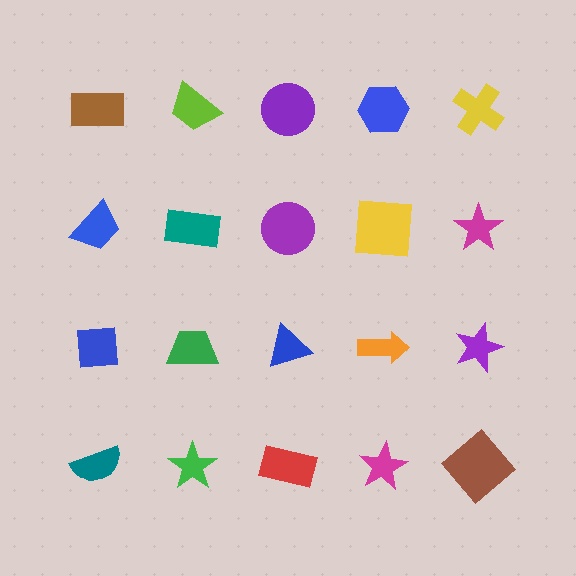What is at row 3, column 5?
A purple star.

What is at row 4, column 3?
A red rectangle.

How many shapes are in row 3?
5 shapes.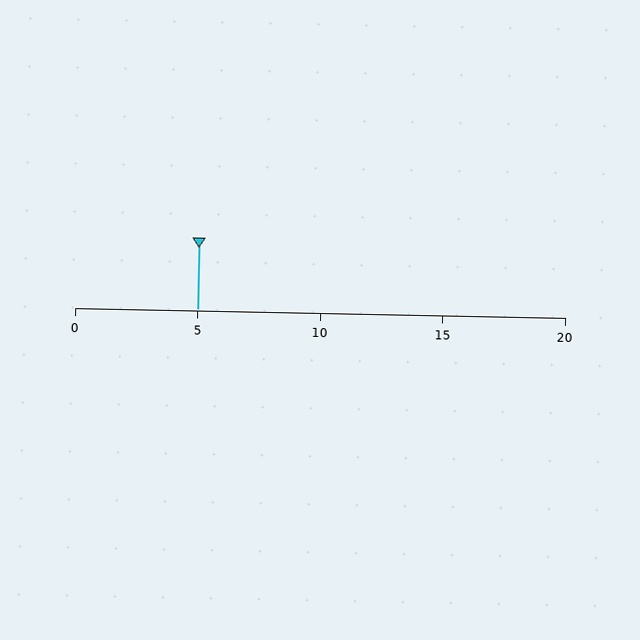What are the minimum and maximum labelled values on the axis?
The axis runs from 0 to 20.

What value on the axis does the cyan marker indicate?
The marker indicates approximately 5.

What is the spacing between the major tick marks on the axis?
The major ticks are spaced 5 apart.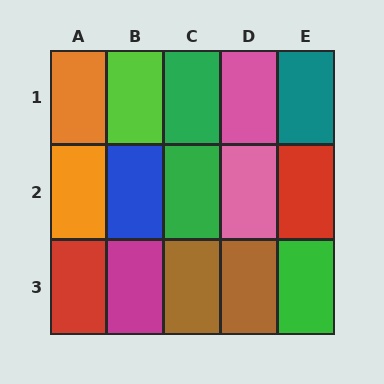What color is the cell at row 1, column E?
Teal.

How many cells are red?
2 cells are red.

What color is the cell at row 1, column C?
Green.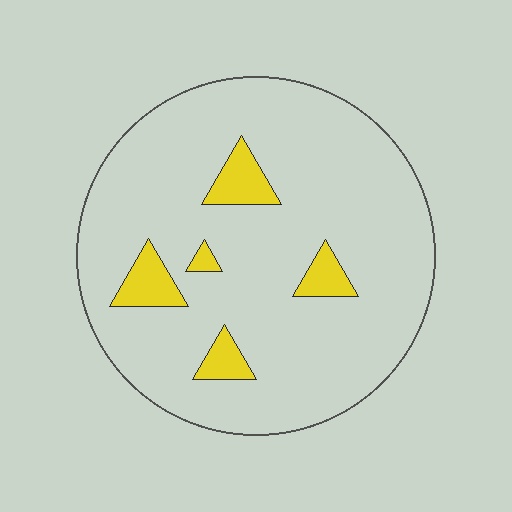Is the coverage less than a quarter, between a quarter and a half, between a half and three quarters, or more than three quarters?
Less than a quarter.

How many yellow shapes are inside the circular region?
5.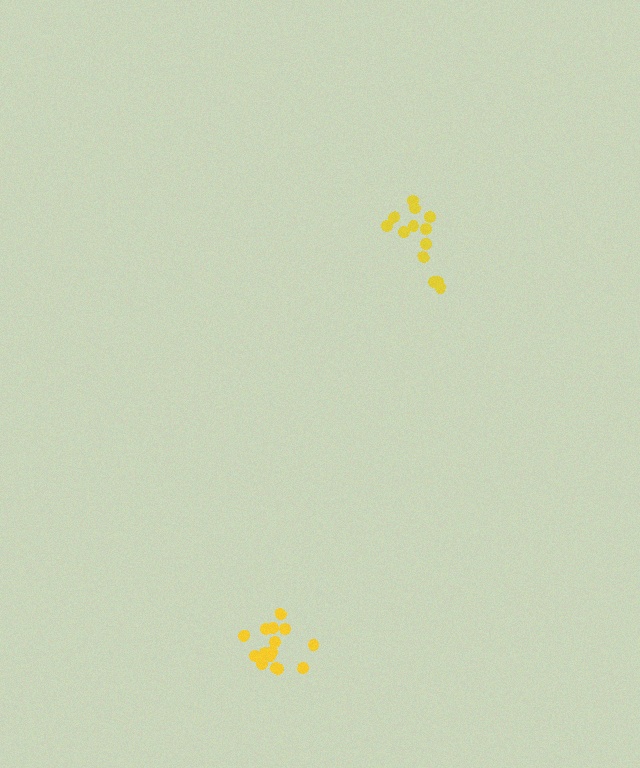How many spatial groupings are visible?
There are 2 spatial groupings.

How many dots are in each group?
Group 1: 13 dots, Group 2: 16 dots (29 total).